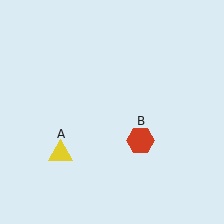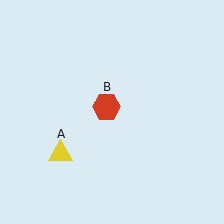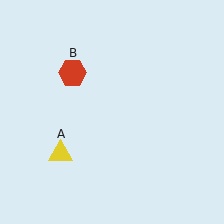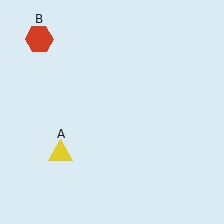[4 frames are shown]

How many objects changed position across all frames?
1 object changed position: red hexagon (object B).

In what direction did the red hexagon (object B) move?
The red hexagon (object B) moved up and to the left.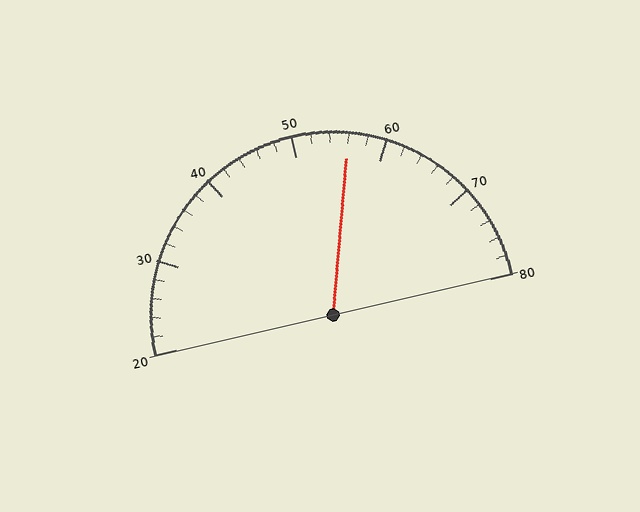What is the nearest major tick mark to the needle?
The nearest major tick mark is 60.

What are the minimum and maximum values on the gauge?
The gauge ranges from 20 to 80.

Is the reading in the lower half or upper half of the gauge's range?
The reading is in the upper half of the range (20 to 80).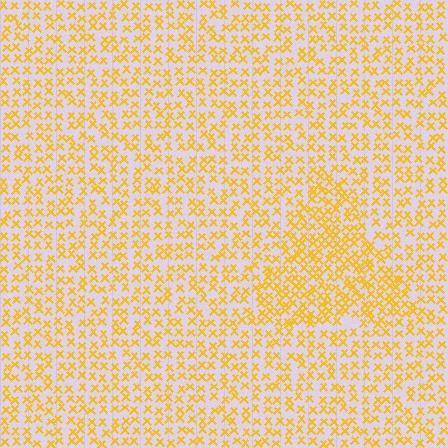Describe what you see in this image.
The image contains small yellow elements arranged at two different densities. A triangle-shaped region is visible where the elements are more densely packed than the surrounding area.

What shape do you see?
I see a triangle.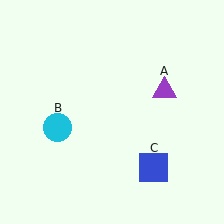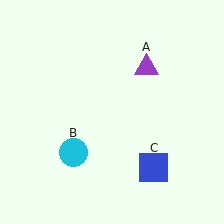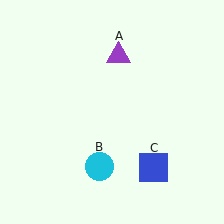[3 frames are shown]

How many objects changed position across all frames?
2 objects changed position: purple triangle (object A), cyan circle (object B).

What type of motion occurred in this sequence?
The purple triangle (object A), cyan circle (object B) rotated counterclockwise around the center of the scene.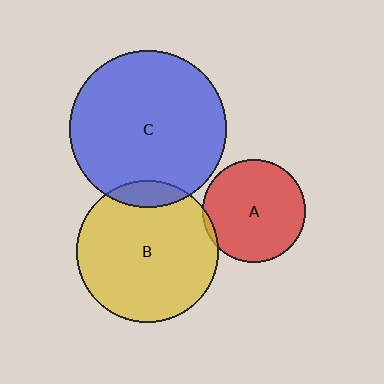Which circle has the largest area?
Circle C (blue).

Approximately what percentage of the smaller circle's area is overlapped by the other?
Approximately 5%.